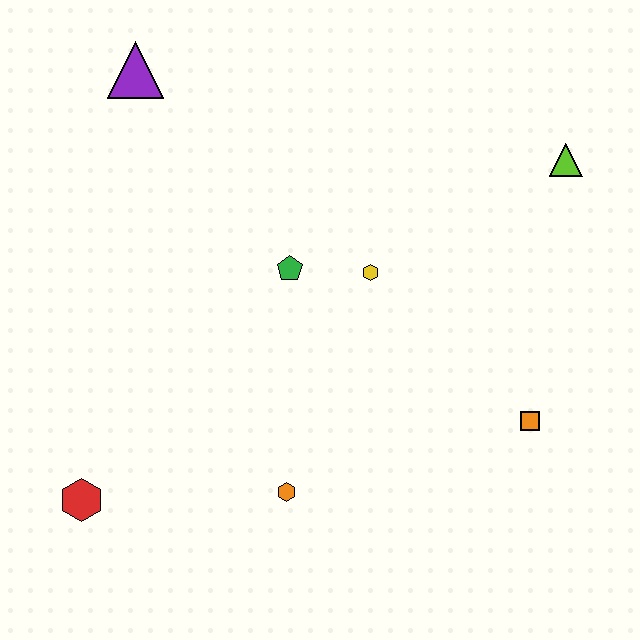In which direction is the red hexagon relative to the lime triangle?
The red hexagon is to the left of the lime triangle.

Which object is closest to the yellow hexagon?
The green pentagon is closest to the yellow hexagon.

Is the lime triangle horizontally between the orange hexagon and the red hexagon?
No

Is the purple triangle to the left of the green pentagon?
Yes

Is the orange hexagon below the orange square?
Yes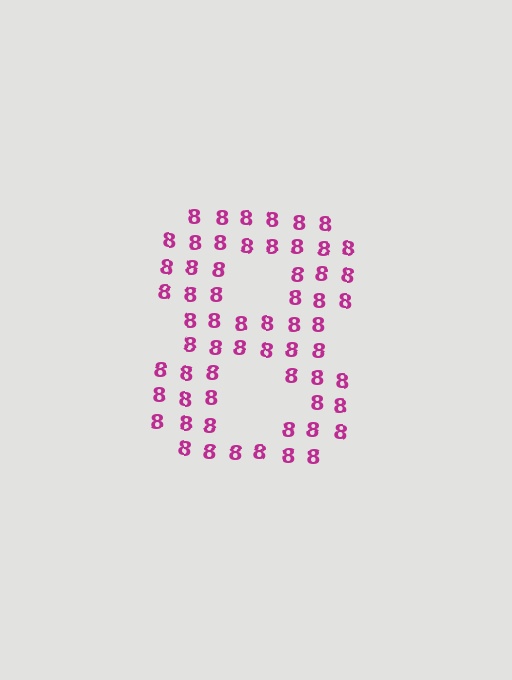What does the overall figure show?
The overall figure shows the digit 8.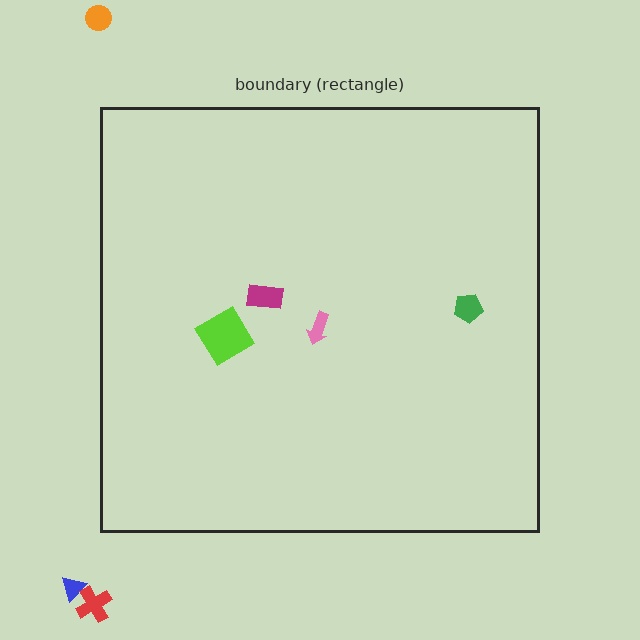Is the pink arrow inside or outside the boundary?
Inside.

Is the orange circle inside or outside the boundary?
Outside.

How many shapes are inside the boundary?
4 inside, 3 outside.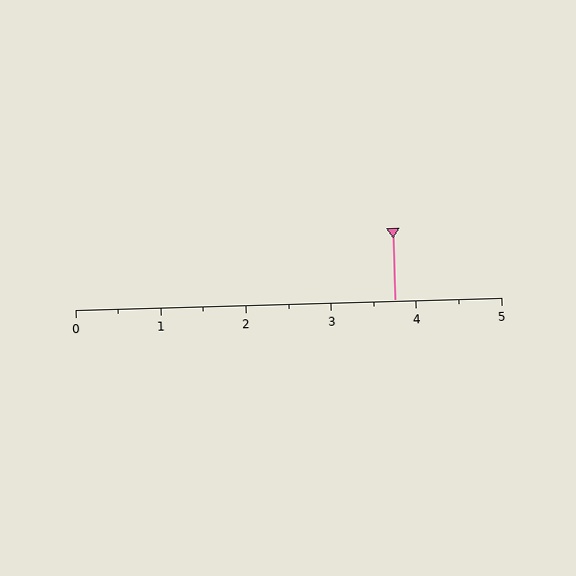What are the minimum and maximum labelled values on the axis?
The axis runs from 0 to 5.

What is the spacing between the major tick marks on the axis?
The major ticks are spaced 1 apart.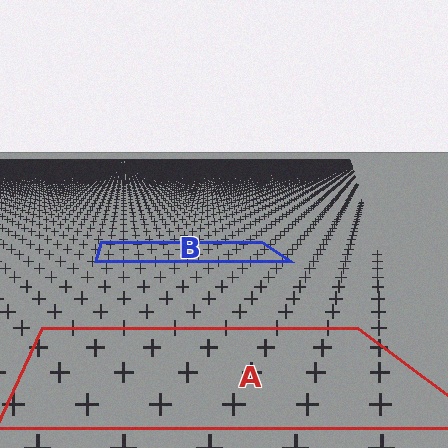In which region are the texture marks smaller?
The texture marks are smaller in region B, because it is farther away.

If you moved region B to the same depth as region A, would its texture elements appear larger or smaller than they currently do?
They would appear larger. At a closer depth, the same texture elements are projected at a bigger on-screen size.